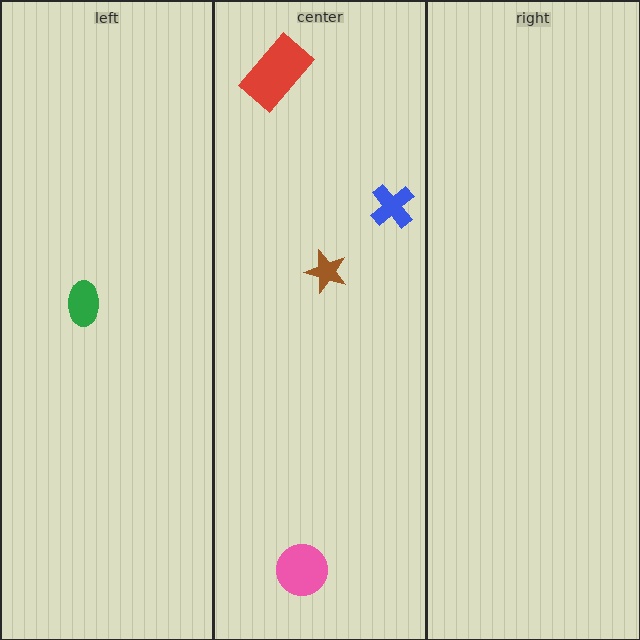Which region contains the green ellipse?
The left region.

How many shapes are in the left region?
1.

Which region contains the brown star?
The center region.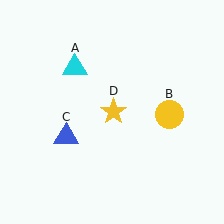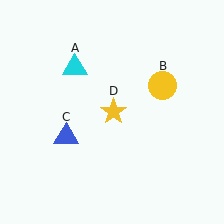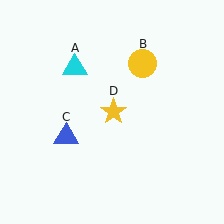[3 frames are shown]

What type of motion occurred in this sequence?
The yellow circle (object B) rotated counterclockwise around the center of the scene.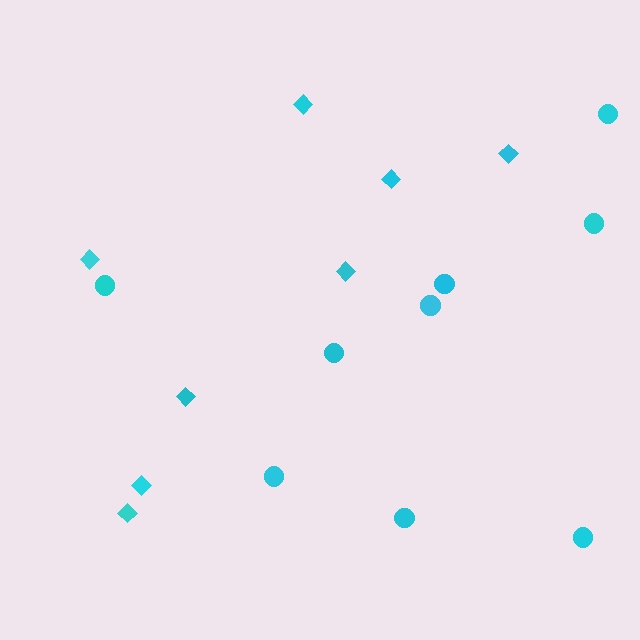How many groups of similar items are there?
There are 2 groups: one group of circles (9) and one group of diamonds (8).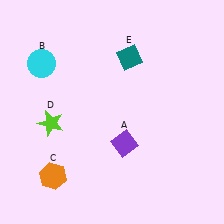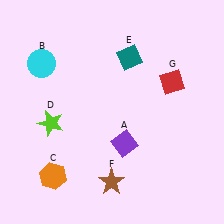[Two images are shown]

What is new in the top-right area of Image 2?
A red diamond (G) was added in the top-right area of Image 2.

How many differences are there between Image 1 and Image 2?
There are 2 differences between the two images.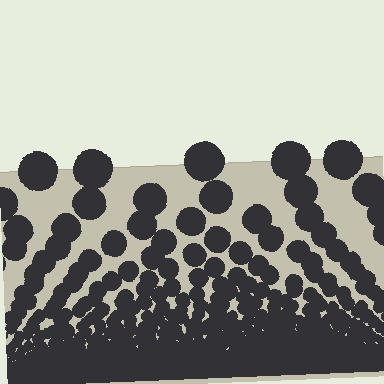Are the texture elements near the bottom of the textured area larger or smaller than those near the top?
Smaller. The gradient is inverted — elements near the bottom are smaller and denser.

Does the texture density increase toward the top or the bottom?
Density increases toward the bottom.